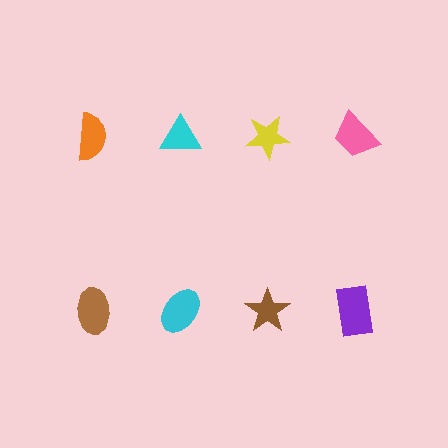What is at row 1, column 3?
A yellow star.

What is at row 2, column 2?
A cyan ellipse.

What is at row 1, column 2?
A cyan triangle.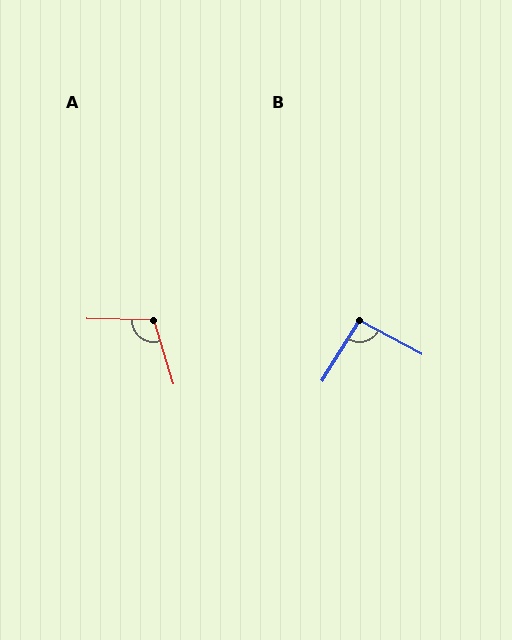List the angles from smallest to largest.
B (94°), A (108°).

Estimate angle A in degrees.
Approximately 108 degrees.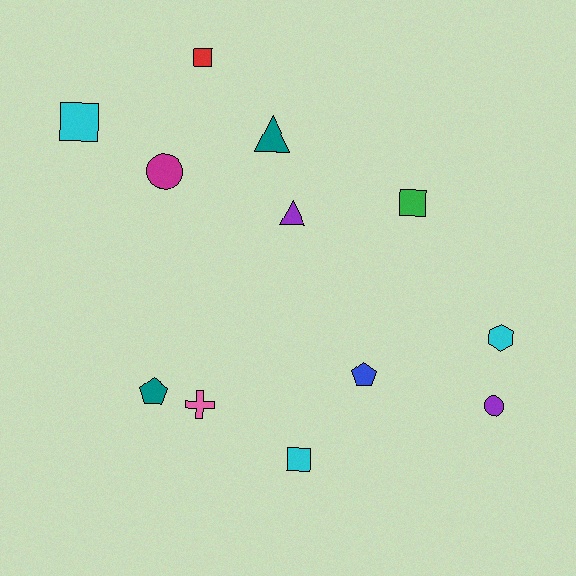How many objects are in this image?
There are 12 objects.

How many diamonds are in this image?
There are no diamonds.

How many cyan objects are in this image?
There are 3 cyan objects.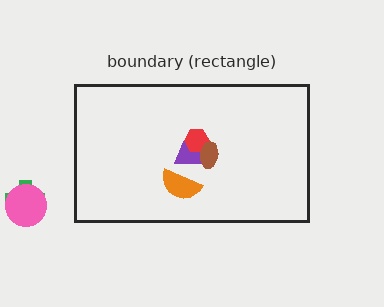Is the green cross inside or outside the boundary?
Outside.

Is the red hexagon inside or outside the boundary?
Inside.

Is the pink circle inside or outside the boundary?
Outside.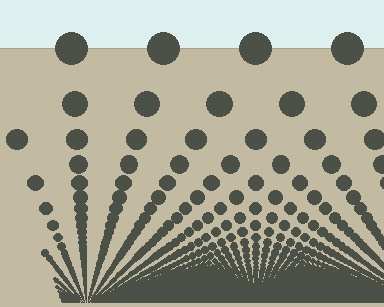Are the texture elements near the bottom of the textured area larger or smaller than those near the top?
Smaller. The gradient is inverted — elements near the bottom are smaller and denser.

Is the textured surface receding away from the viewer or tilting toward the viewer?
The surface appears to tilt toward the viewer. Texture elements get larger and sparser toward the top.